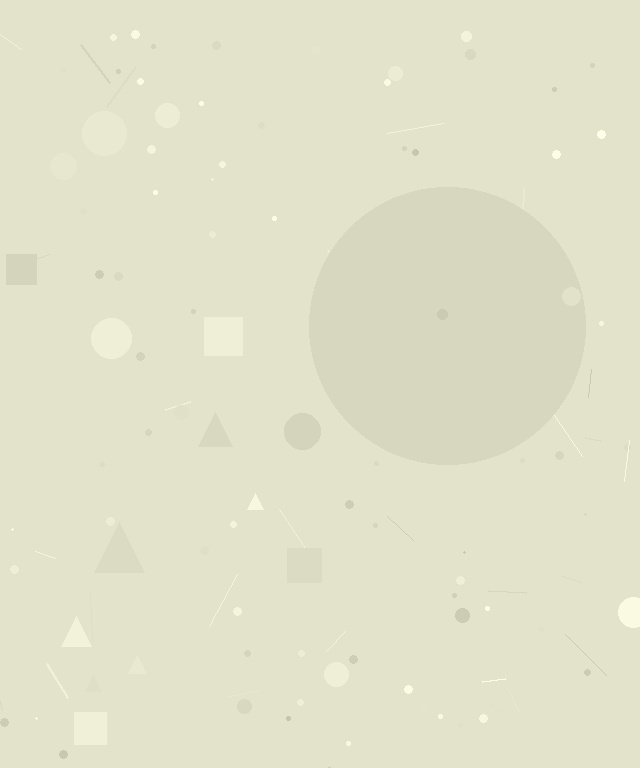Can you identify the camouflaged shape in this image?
The camouflaged shape is a circle.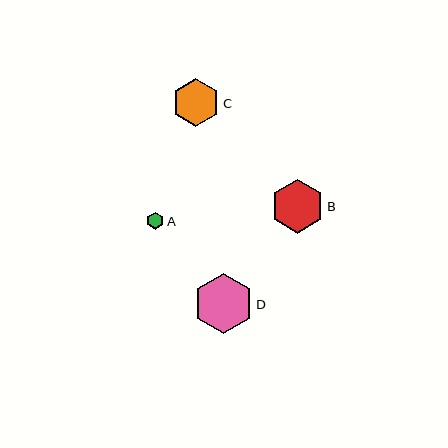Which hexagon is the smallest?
Hexagon A is the smallest with a size of approximately 17 pixels.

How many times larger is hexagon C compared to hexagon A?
Hexagon C is approximately 2.8 times the size of hexagon A.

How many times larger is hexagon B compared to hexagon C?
Hexagon B is approximately 1.1 times the size of hexagon C.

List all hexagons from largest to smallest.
From largest to smallest: D, B, C, A.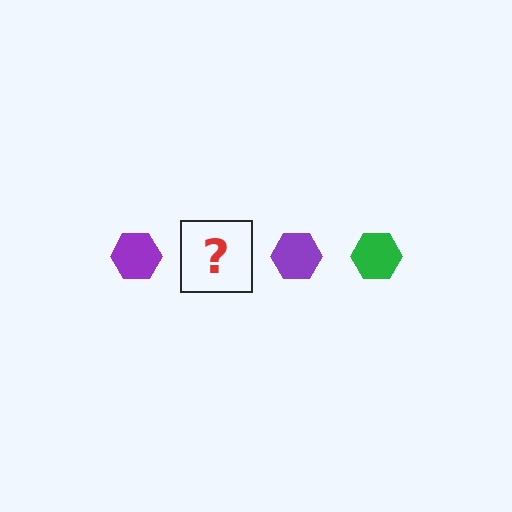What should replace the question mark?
The question mark should be replaced with a green hexagon.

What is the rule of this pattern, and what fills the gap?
The rule is that the pattern cycles through purple, green hexagons. The gap should be filled with a green hexagon.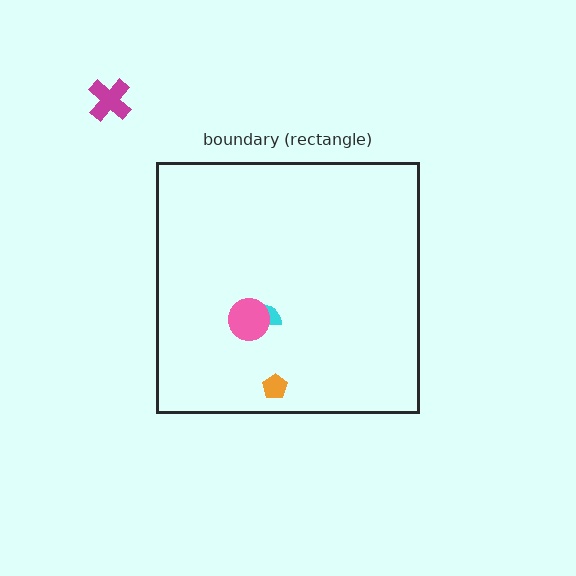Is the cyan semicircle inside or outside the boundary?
Inside.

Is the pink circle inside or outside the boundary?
Inside.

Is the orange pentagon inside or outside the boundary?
Inside.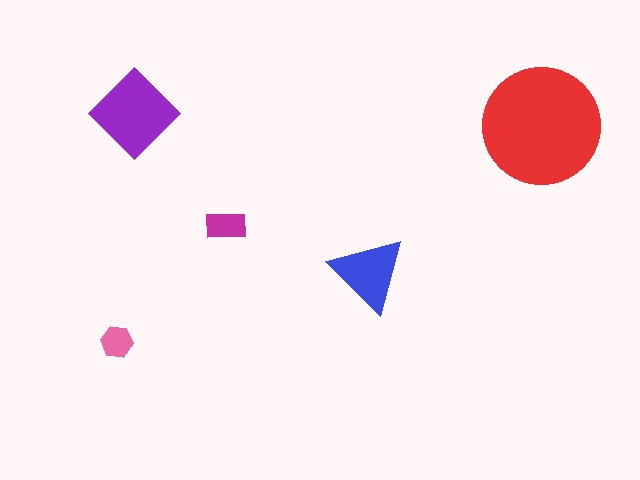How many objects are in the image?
There are 5 objects in the image.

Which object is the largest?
The red circle.